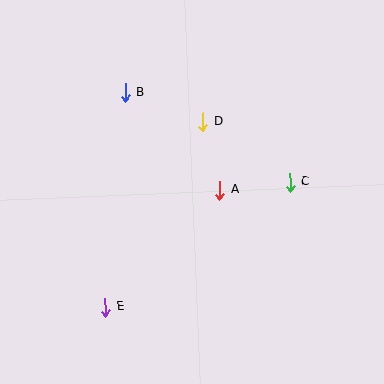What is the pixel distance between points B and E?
The distance between B and E is 216 pixels.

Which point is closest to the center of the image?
Point A at (219, 190) is closest to the center.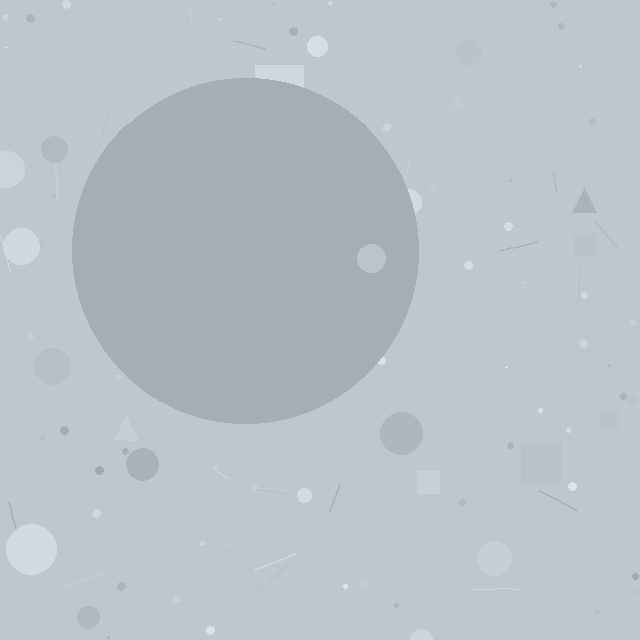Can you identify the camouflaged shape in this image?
The camouflaged shape is a circle.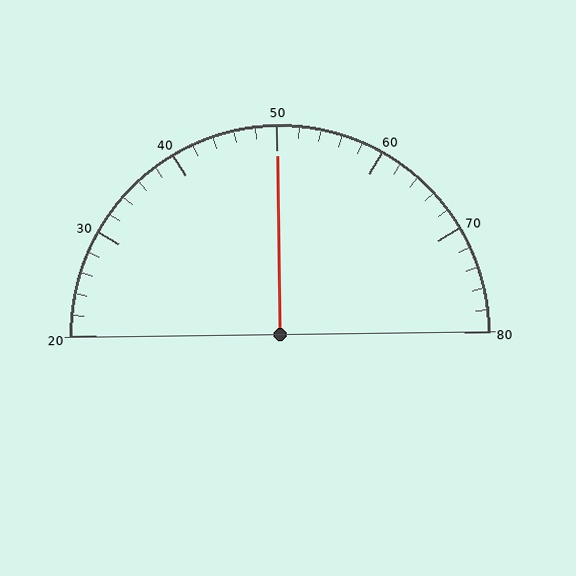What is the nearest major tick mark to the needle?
The nearest major tick mark is 50.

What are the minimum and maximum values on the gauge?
The gauge ranges from 20 to 80.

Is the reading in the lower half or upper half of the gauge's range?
The reading is in the upper half of the range (20 to 80).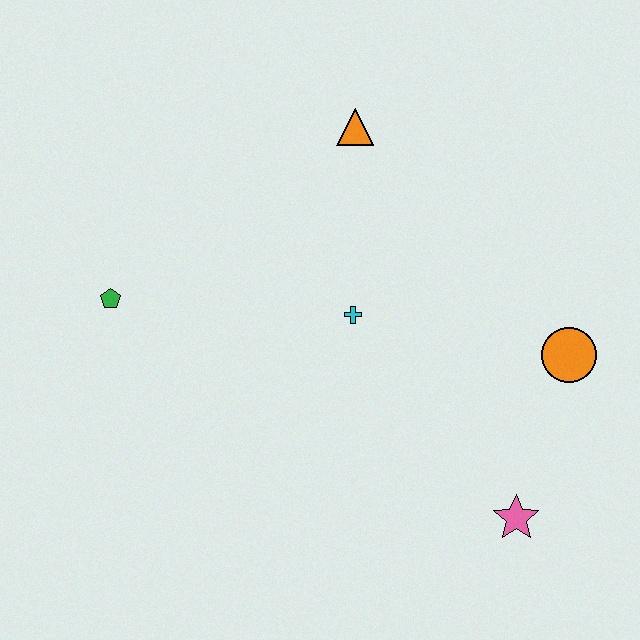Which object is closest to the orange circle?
The pink star is closest to the orange circle.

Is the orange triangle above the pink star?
Yes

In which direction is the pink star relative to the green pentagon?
The pink star is to the right of the green pentagon.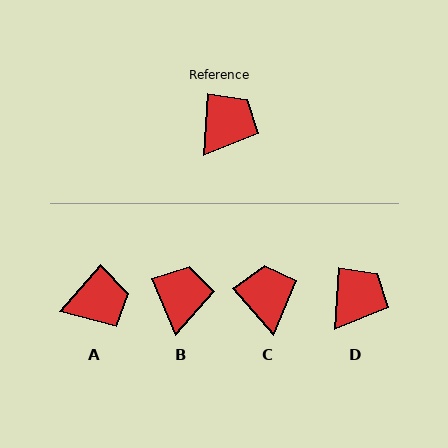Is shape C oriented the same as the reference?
No, it is off by about 45 degrees.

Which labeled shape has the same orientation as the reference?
D.